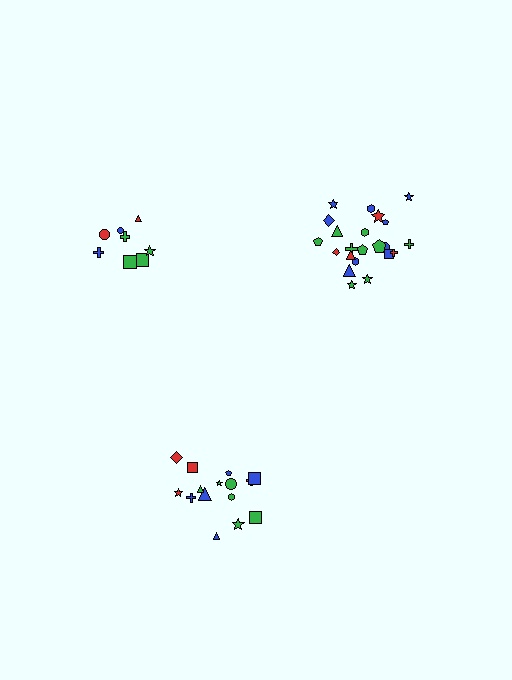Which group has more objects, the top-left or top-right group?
The top-right group.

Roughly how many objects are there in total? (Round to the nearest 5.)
Roughly 45 objects in total.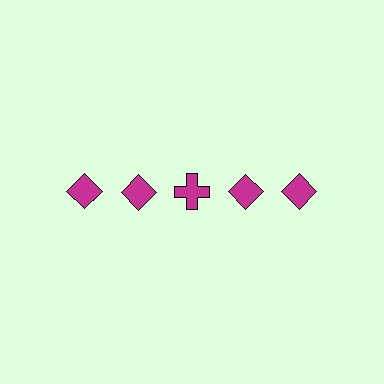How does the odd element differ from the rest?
It has a different shape: cross instead of diamond.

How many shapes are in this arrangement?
There are 5 shapes arranged in a grid pattern.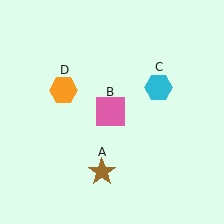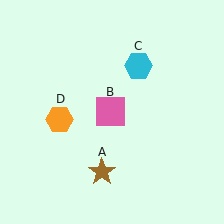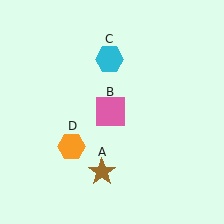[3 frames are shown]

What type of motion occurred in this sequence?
The cyan hexagon (object C), orange hexagon (object D) rotated counterclockwise around the center of the scene.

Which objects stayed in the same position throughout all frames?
Brown star (object A) and pink square (object B) remained stationary.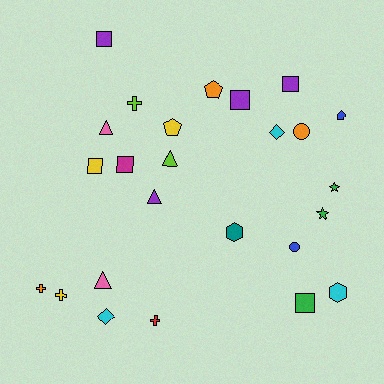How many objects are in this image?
There are 25 objects.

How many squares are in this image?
There are 6 squares.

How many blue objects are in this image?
There are 2 blue objects.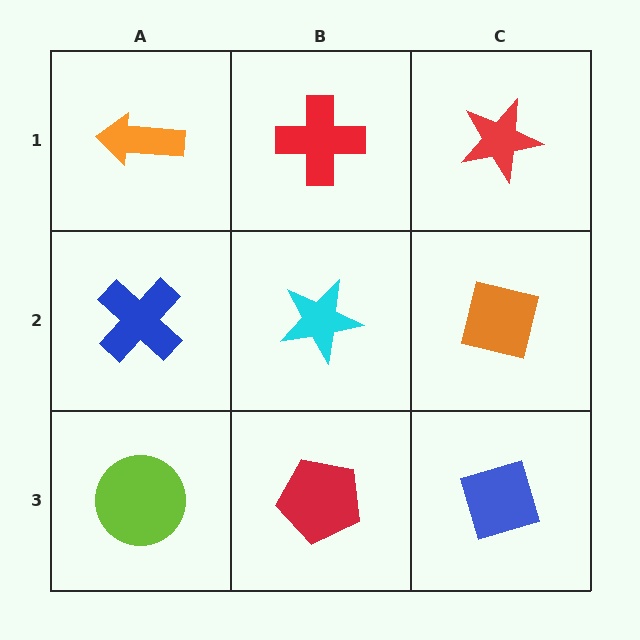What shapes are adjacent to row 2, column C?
A red star (row 1, column C), a blue diamond (row 3, column C), a cyan star (row 2, column B).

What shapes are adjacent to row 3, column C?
An orange square (row 2, column C), a red pentagon (row 3, column B).